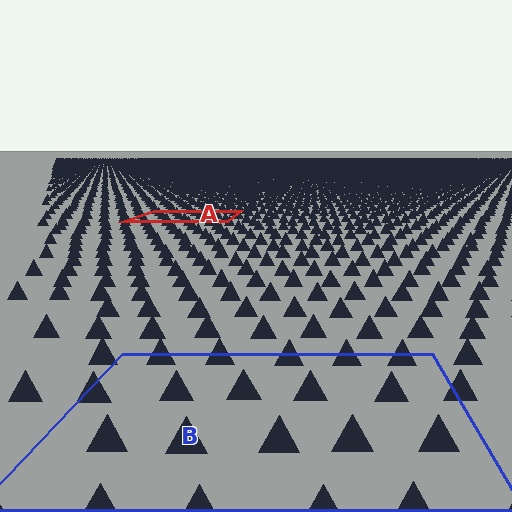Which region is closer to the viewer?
Region B is closer. The texture elements there are larger and more spread out.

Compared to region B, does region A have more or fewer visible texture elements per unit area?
Region A has more texture elements per unit area — they are packed more densely because it is farther away.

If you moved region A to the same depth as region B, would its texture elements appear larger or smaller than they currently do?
They would appear larger. At a closer depth, the same texture elements are projected at a bigger on-screen size.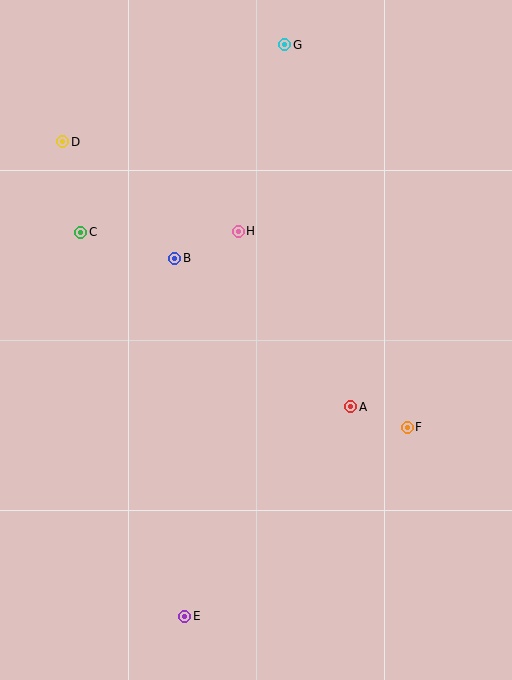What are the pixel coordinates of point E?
Point E is at (185, 616).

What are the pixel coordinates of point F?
Point F is at (407, 427).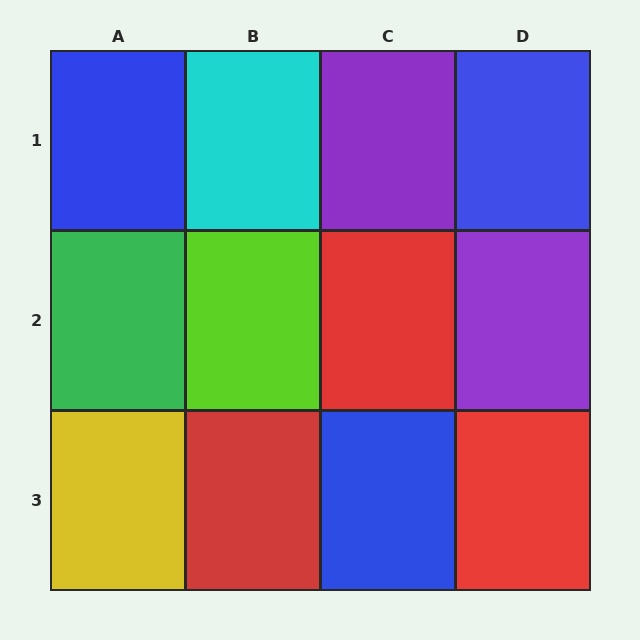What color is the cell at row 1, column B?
Cyan.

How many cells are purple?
2 cells are purple.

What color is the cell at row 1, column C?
Purple.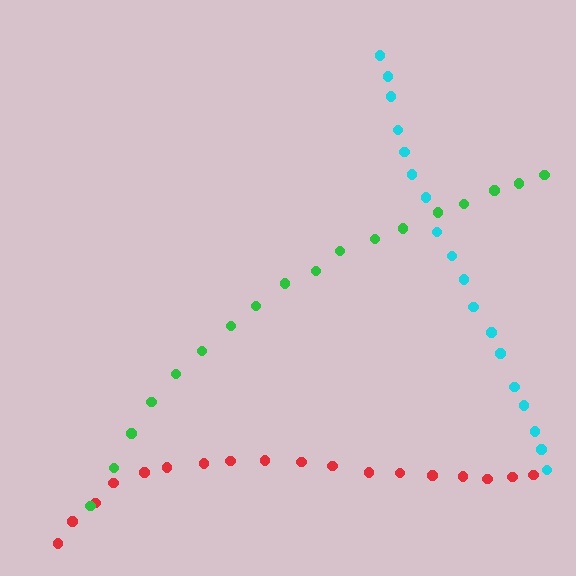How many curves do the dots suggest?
There are 3 distinct paths.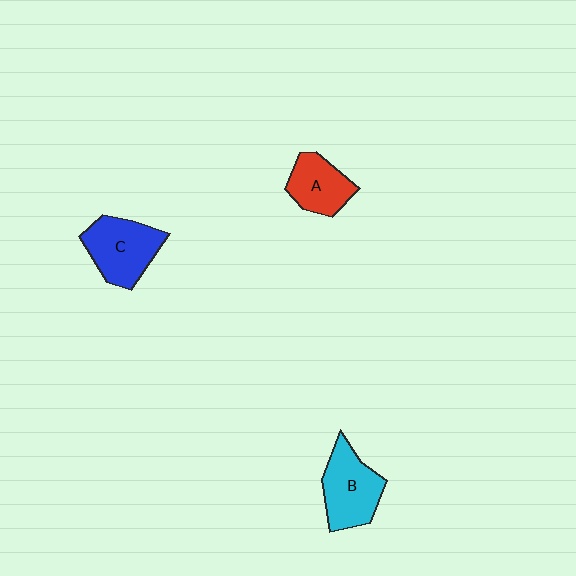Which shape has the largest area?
Shape C (blue).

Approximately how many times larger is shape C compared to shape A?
Approximately 1.3 times.